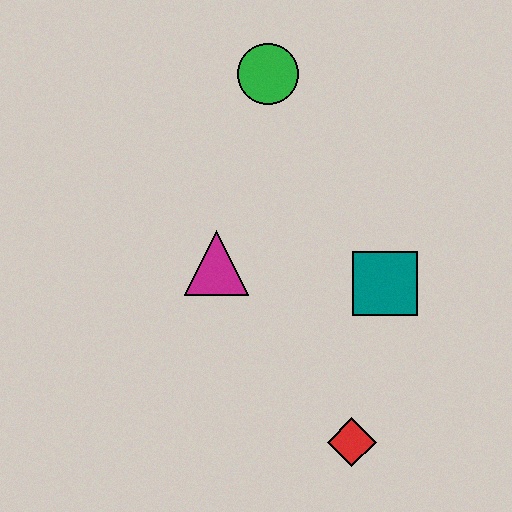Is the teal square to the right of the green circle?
Yes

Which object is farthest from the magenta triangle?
The red diamond is farthest from the magenta triangle.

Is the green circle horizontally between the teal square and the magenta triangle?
Yes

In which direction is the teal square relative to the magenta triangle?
The teal square is to the right of the magenta triangle.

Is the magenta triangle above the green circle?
No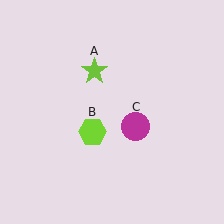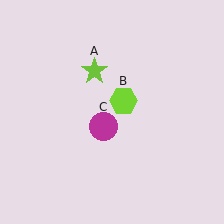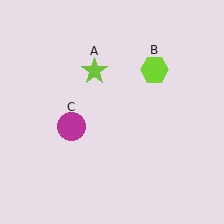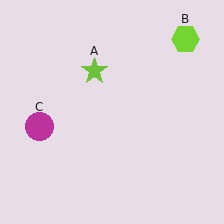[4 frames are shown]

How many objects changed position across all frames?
2 objects changed position: lime hexagon (object B), magenta circle (object C).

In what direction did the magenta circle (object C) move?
The magenta circle (object C) moved left.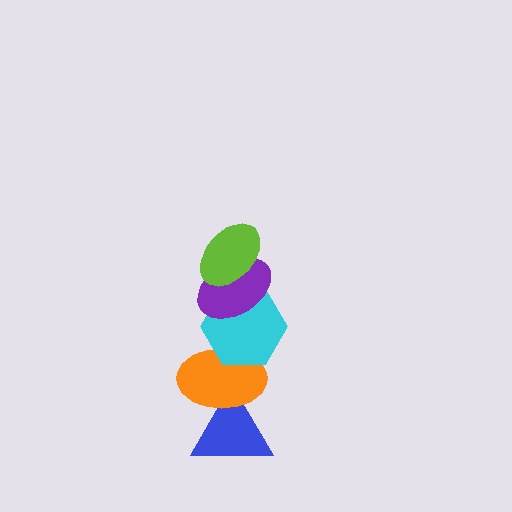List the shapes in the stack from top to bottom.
From top to bottom: the lime ellipse, the purple ellipse, the cyan hexagon, the orange ellipse, the blue triangle.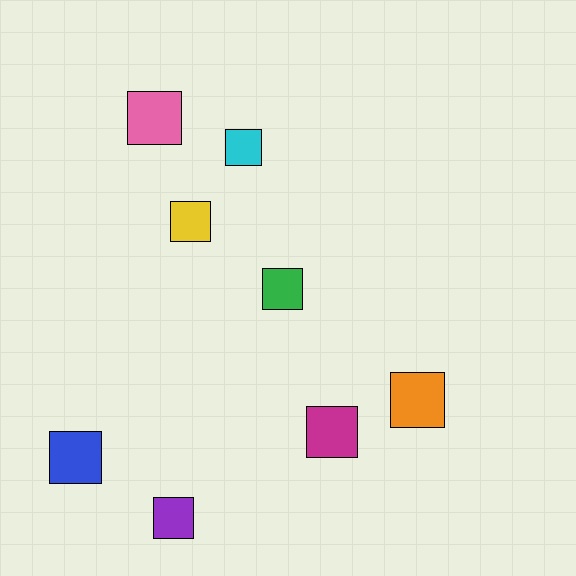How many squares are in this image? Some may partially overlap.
There are 8 squares.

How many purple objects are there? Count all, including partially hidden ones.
There is 1 purple object.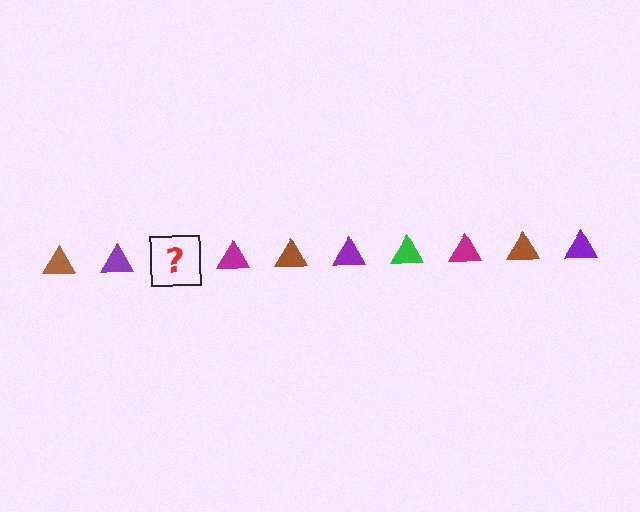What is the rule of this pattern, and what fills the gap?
The rule is that the pattern cycles through brown, purple, green, magenta triangles. The gap should be filled with a green triangle.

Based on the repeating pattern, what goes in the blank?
The blank should be a green triangle.